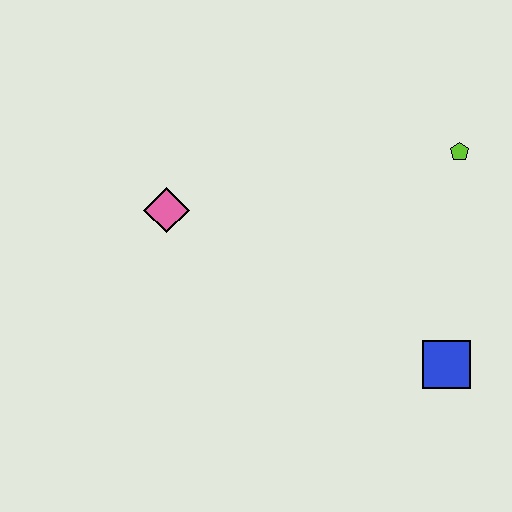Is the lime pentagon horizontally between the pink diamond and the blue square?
No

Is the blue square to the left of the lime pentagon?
Yes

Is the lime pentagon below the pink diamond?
No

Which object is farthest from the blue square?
The pink diamond is farthest from the blue square.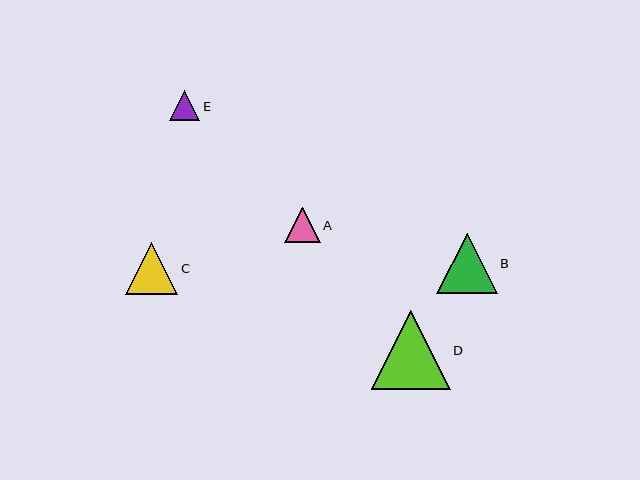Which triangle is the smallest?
Triangle E is the smallest with a size of approximately 30 pixels.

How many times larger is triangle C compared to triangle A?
Triangle C is approximately 1.4 times the size of triangle A.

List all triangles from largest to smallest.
From largest to smallest: D, B, C, A, E.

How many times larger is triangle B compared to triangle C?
Triangle B is approximately 1.2 times the size of triangle C.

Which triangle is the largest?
Triangle D is the largest with a size of approximately 79 pixels.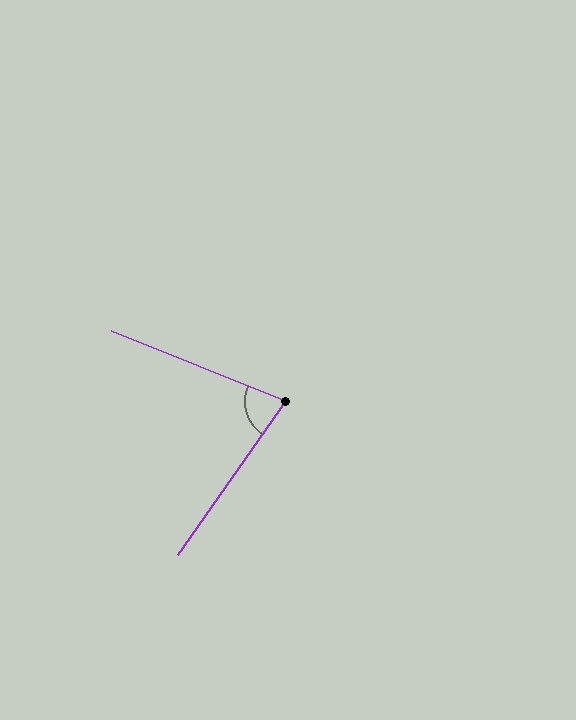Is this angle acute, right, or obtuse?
It is acute.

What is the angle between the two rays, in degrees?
Approximately 77 degrees.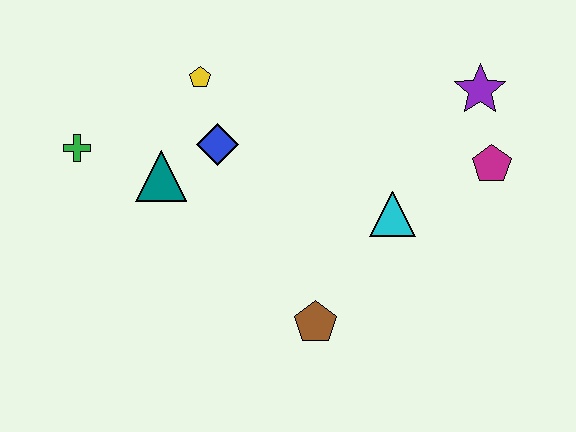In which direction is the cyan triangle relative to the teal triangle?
The cyan triangle is to the right of the teal triangle.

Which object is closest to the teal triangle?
The blue diamond is closest to the teal triangle.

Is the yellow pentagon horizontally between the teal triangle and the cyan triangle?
Yes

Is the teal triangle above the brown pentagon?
Yes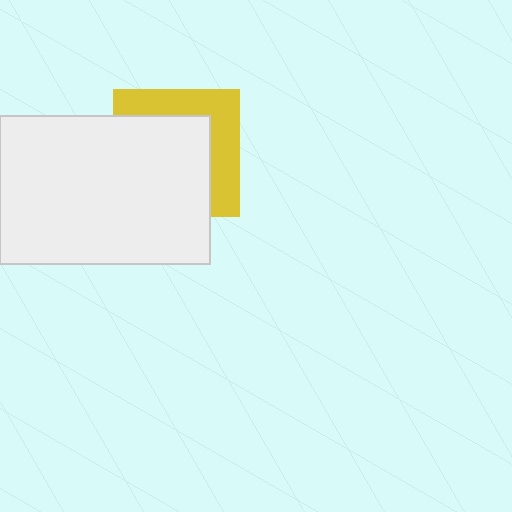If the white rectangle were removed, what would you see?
You would see the complete yellow square.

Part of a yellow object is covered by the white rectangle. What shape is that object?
It is a square.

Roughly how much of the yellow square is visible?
A small part of it is visible (roughly 38%).